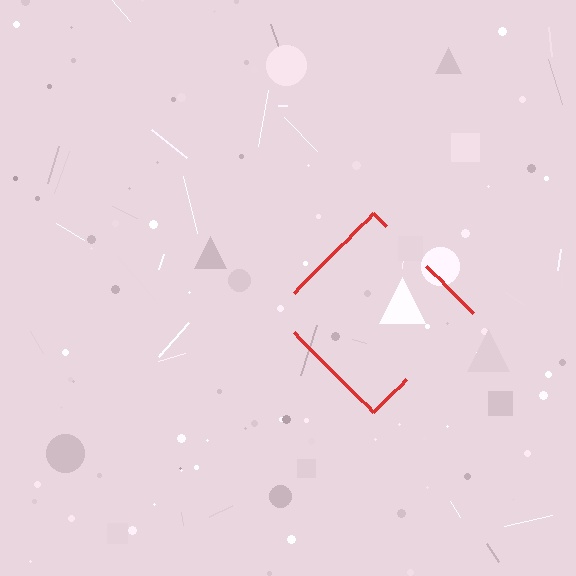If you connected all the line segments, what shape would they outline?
They would outline a diamond.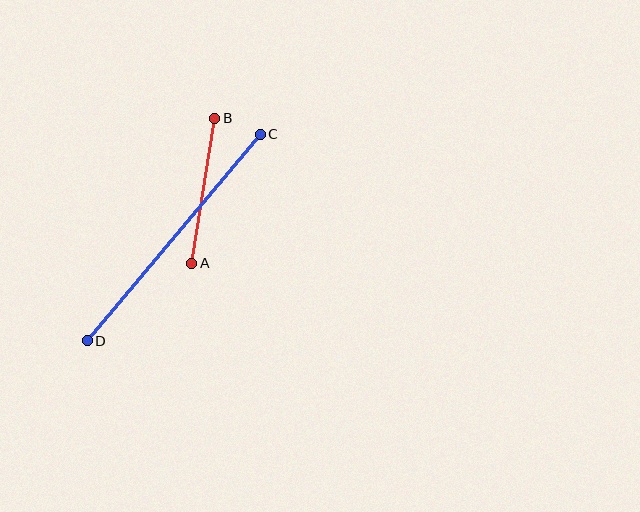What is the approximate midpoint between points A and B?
The midpoint is at approximately (203, 191) pixels.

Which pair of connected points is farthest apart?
Points C and D are farthest apart.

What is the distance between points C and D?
The distance is approximately 269 pixels.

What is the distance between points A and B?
The distance is approximately 147 pixels.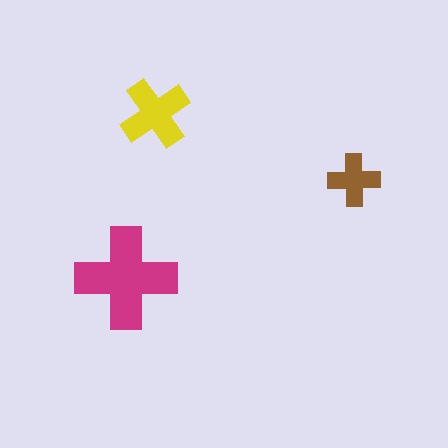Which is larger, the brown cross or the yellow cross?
The yellow one.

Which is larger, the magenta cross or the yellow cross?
The magenta one.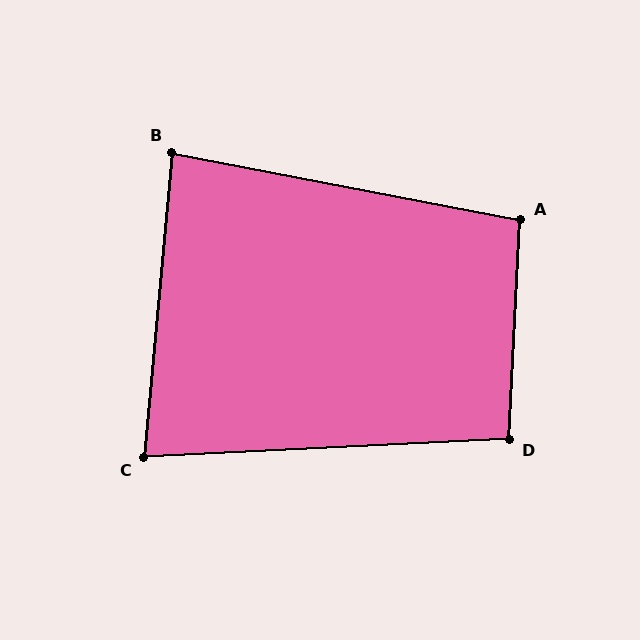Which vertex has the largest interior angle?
A, at approximately 98 degrees.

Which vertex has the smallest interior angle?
C, at approximately 82 degrees.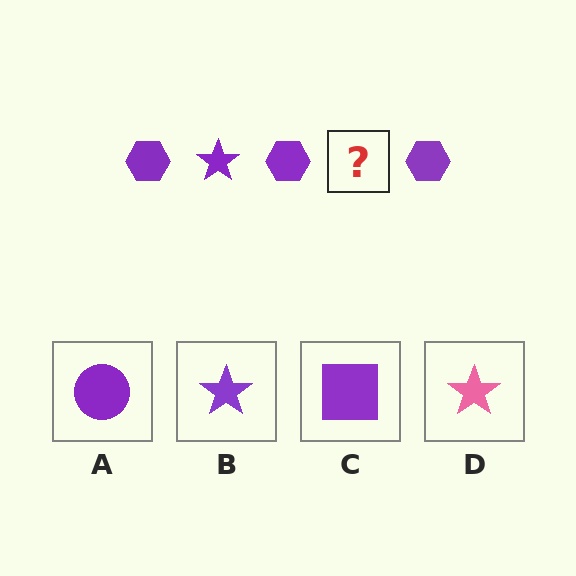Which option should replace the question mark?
Option B.